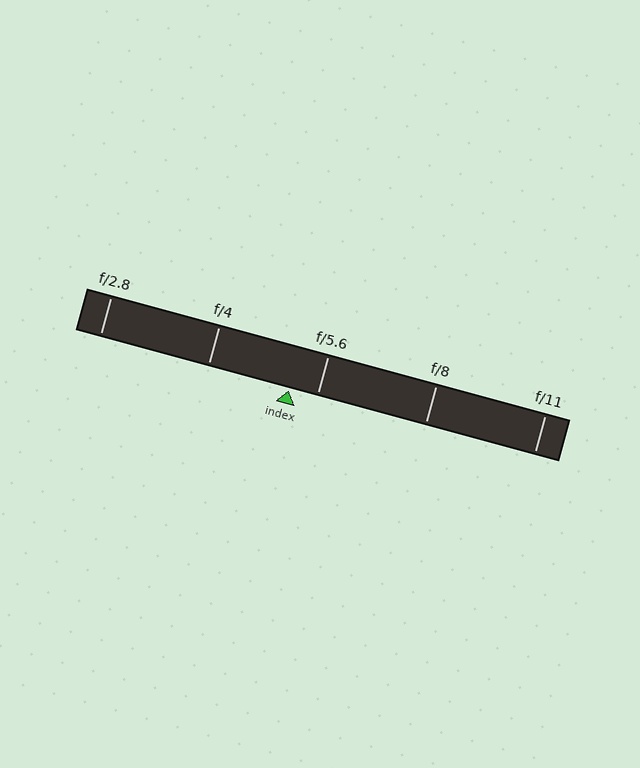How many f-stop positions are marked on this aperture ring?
There are 5 f-stop positions marked.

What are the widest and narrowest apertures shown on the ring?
The widest aperture shown is f/2.8 and the narrowest is f/11.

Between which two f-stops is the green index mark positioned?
The index mark is between f/4 and f/5.6.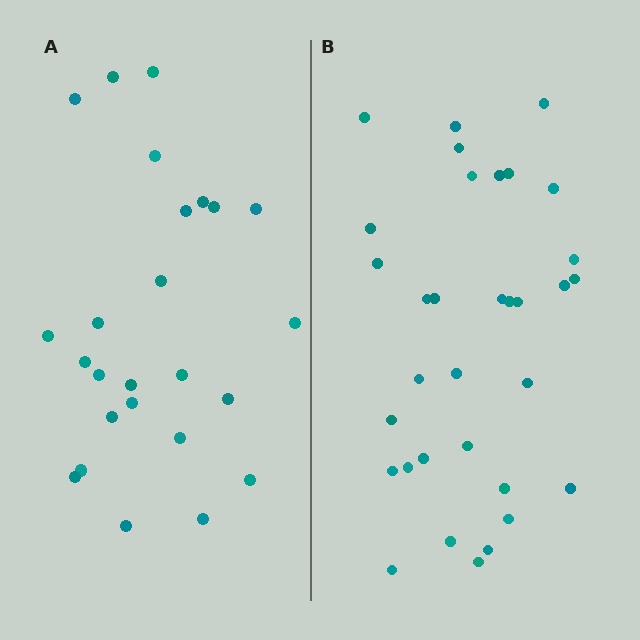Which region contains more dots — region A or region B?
Region B (the right region) has more dots.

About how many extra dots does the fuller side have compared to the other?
Region B has roughly 8 or so more dots than region A.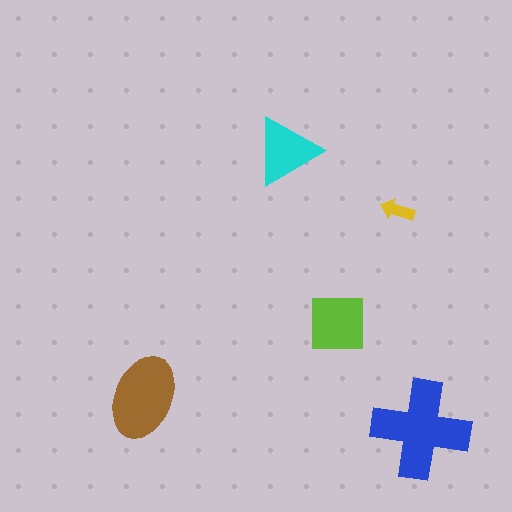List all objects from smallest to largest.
The yellow arrow, the cyan triangle, the lime square, the brown ellipse, the blue cross.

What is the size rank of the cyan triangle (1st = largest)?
4th.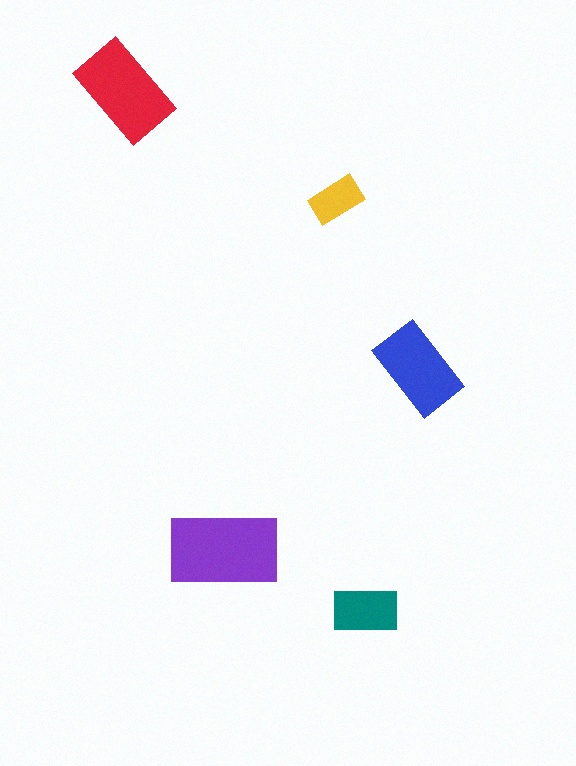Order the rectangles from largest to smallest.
the purple one, the red one, the blue one, the teal one, the yellow one.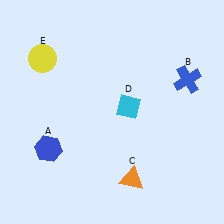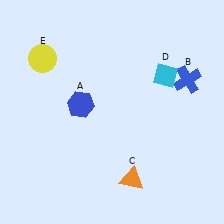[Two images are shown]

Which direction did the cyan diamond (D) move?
The cyan diamond (D) moved right.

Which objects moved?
The objects that moved are: the blue hexagon (A), the cyan diamond (D).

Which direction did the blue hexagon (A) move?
The blue hexagon (A) moved up.